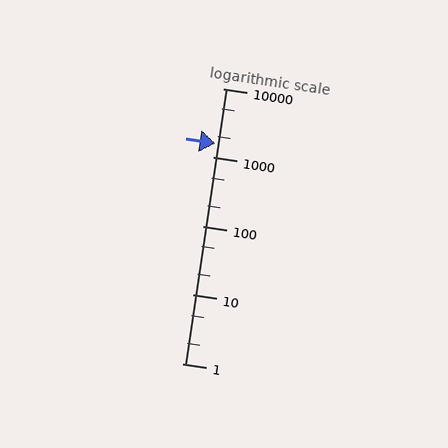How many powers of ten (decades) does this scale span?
The scale spans 4 decades, from 1 to 10000.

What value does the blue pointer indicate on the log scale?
The pointer indicates approximately 1600.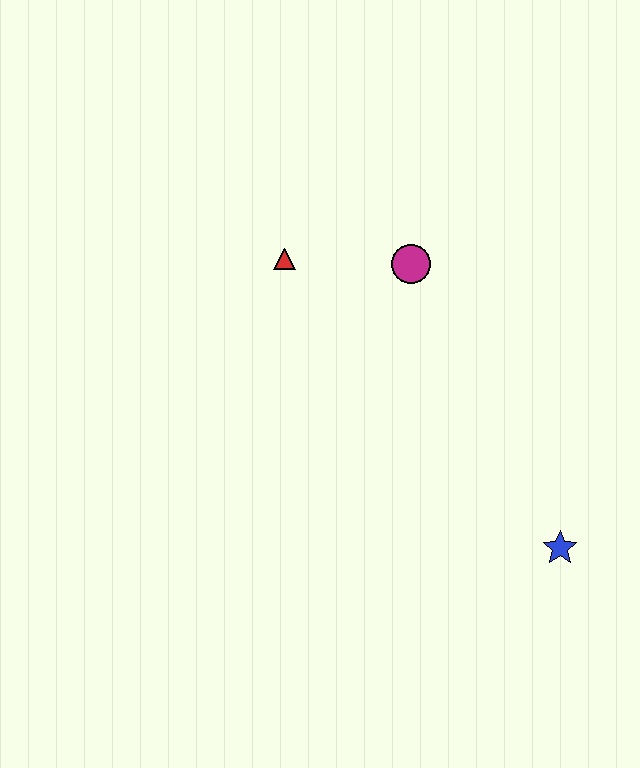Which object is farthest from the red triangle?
The blue star is farthest from the red triangle.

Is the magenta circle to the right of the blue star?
No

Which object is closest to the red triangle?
The magenta circle is closest to the red triangle.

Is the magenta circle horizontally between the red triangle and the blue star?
Yes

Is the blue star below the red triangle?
Yes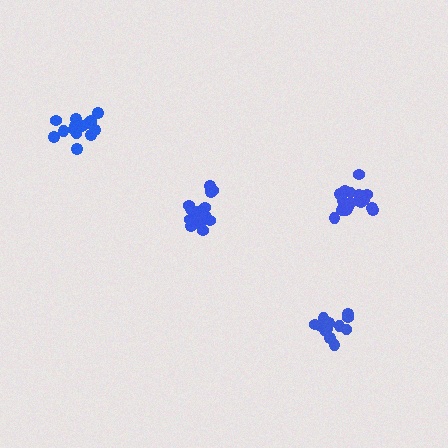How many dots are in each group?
Group 1: 12 dots, Group 2: 16 dots, Group 3: 15 dots, Group 4: 16 dots (59 total).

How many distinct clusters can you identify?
There are 4 distinct clusters.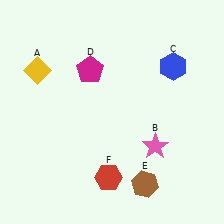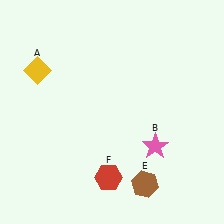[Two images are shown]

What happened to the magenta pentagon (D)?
The magenta pentagon (D) was removed in Image 2. It was in the top-left area of Image 1.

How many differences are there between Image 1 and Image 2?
There are 2 differences between the two images.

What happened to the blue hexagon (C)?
The blue hexagon (C) was removed in Image 2. It was in the top-right area of Image 1.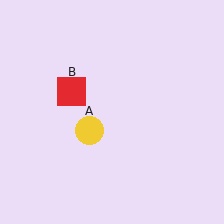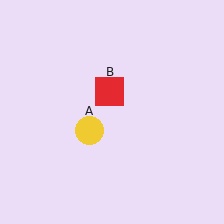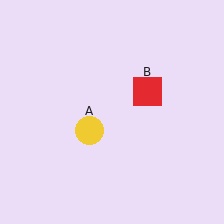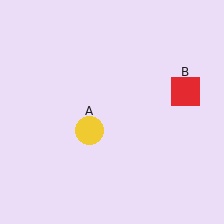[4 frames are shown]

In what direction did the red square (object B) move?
The red square (object B) moved right.